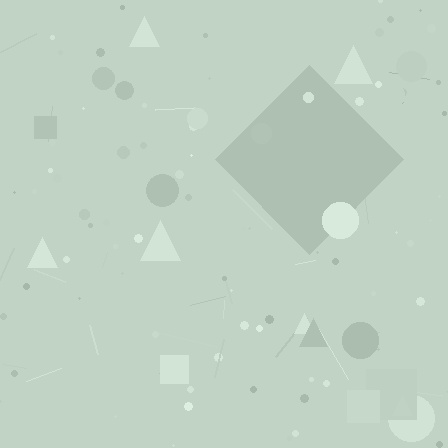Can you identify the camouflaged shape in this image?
The camouflaged shape is a diamond.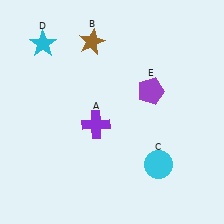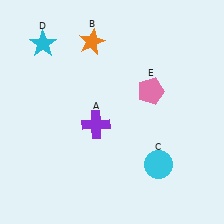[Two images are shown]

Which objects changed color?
B changed from brown to orange. E changed from purple to pink.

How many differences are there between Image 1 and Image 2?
There are 2 differences between the two images.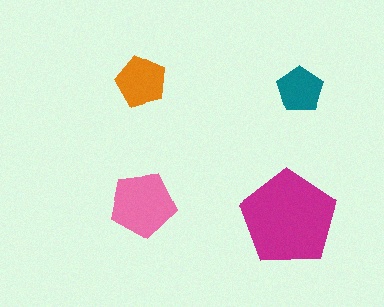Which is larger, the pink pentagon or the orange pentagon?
The pink one.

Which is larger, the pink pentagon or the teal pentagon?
The pink one.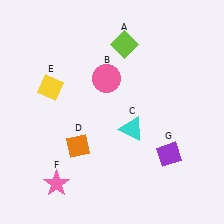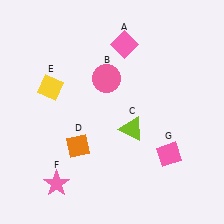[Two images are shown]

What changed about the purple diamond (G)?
In Image 1, G is purple. In Image 2, it changed to pink.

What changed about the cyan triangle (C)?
In Image 1, C is cyan. In Image 2, it changed to lime.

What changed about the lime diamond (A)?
In Image 1, A is lime. In Image 2, it changed to pink.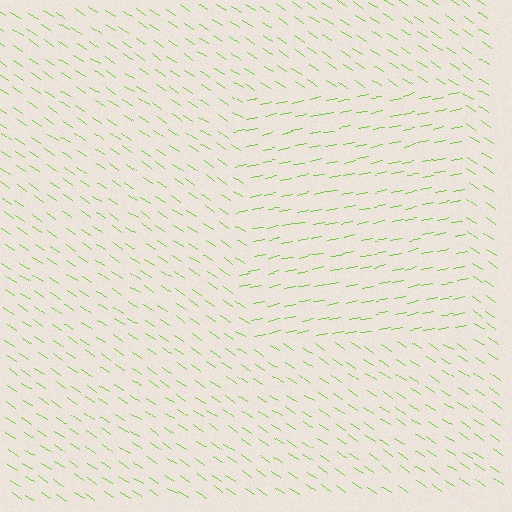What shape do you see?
I see a rectangle.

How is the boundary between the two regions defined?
The boundary is defined purely by a change in line orientation (approximately 45 degrees difference). All lines are the same color and thickness.